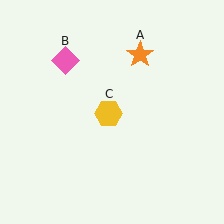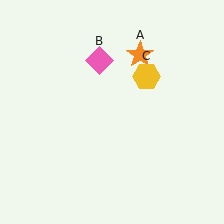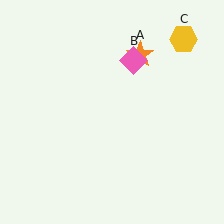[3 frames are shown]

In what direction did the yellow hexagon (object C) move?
The yellow hexagon (object C) moved up and to the right.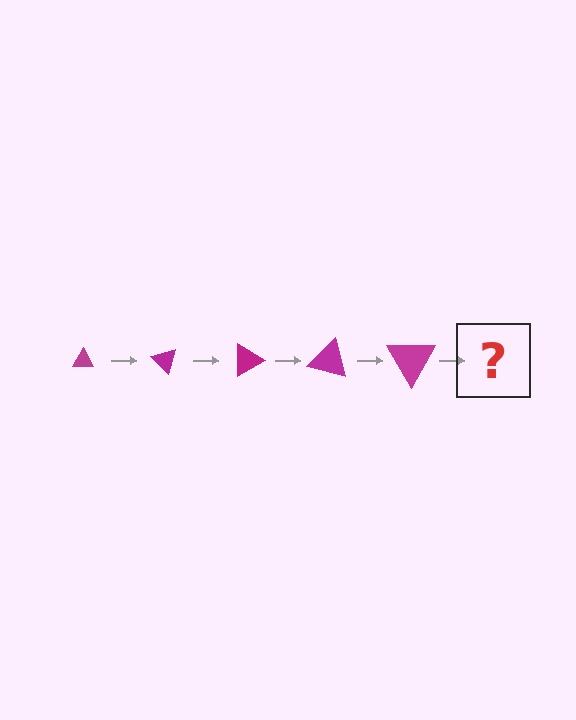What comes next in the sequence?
The next element should be a triangle, larger than the previous one and rotated 225 degrees from the start.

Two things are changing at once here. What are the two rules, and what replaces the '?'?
The two rules are that the triangle grows larger each step and it rotates 45 degrees each step. The '?' should be a triangle, larger than the previous one and rotated 225 degrees from the start.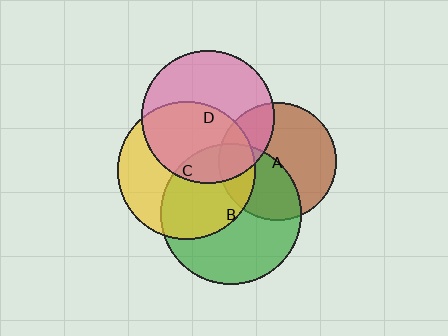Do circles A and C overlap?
Yes.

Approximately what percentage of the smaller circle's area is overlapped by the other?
Approximately 20%.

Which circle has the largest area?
Circle B (green).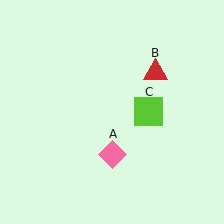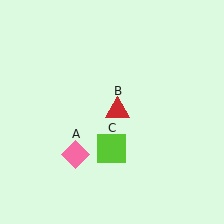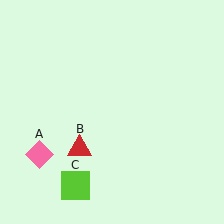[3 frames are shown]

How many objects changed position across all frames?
3 objects changed position: pink diamond (object A), red triangle (object B), lime square (object C).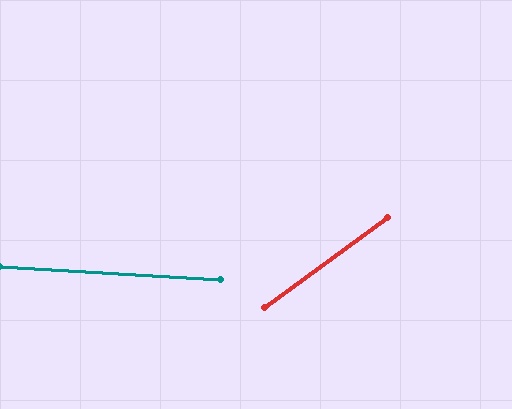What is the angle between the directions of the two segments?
Approximately 39 degrees.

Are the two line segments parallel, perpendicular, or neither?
Neither parallel nor perpendicular — they differ by about 39°.